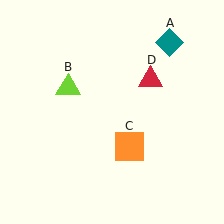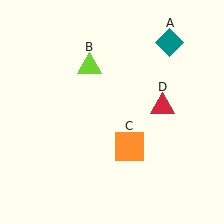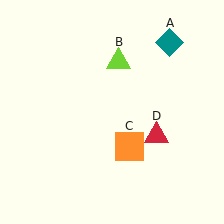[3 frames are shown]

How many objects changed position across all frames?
2 objects changed position: lime triangle (object B), red triangle (object D).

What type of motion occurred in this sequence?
The lime triangle (object B), red triangle (object D) rotated clockwise around the center of the scene.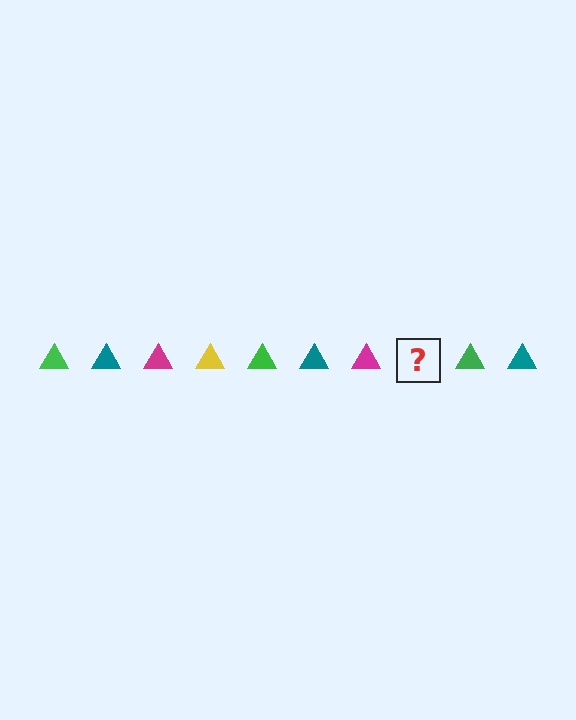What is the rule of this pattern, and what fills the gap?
The rule is that the pattern cycles through green, teal, magenta, yellow triangles. The gap should be filled with a yellow triangle.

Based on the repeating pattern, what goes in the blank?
The blank should be a yellow triangle.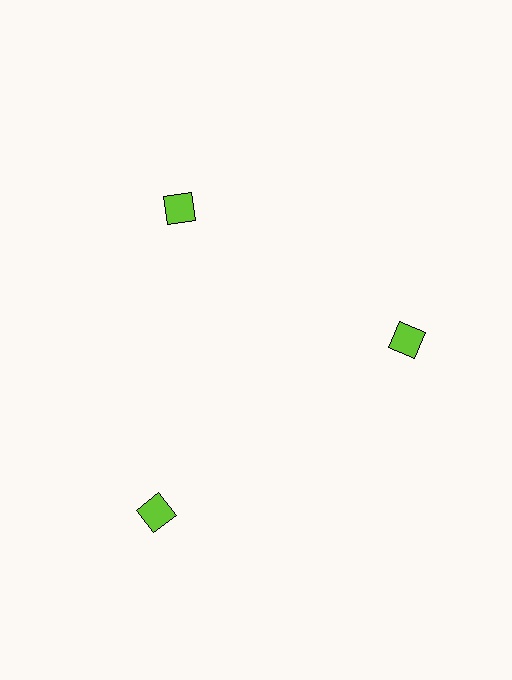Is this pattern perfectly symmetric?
No. The 3 lime squares are arranged in a ring, but one element near the 7 o'clock position is pushed outward from the center, breaking the 3-fold rotational symmetry.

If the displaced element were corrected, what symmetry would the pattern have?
It would have 3-fold rotational symmetry — the pattern would map onto itself every 120 degrees.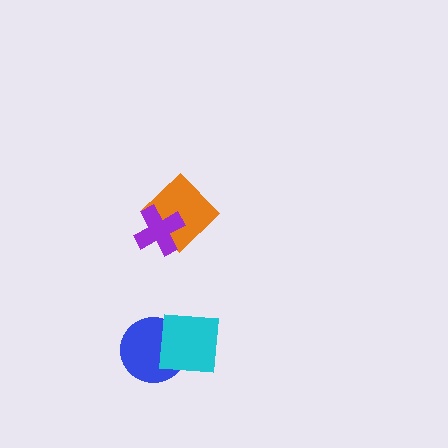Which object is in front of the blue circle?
The cyan square is in front of the blue circle.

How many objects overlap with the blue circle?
1 object overlaps with the blue circle.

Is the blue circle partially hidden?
Yes, it is partially covered by another shape.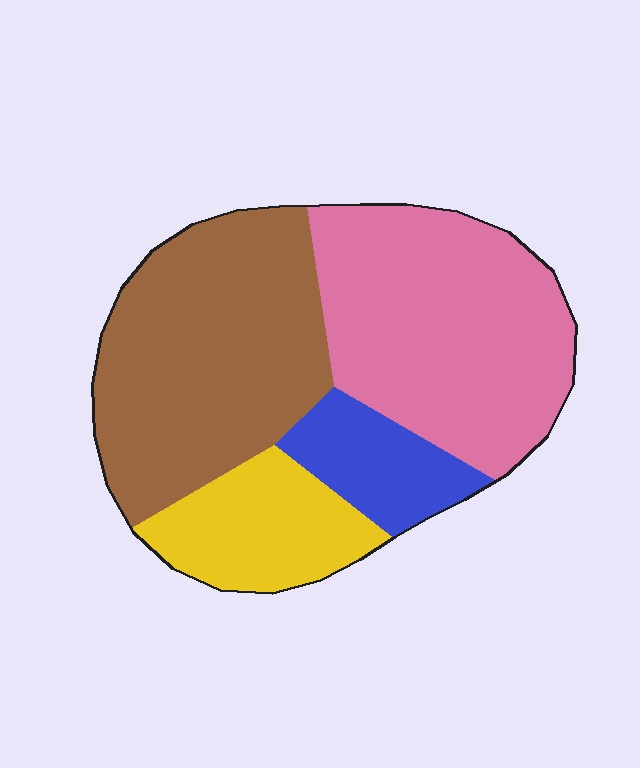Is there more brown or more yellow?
Brown.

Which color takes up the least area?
Blue, at roughly 10%.